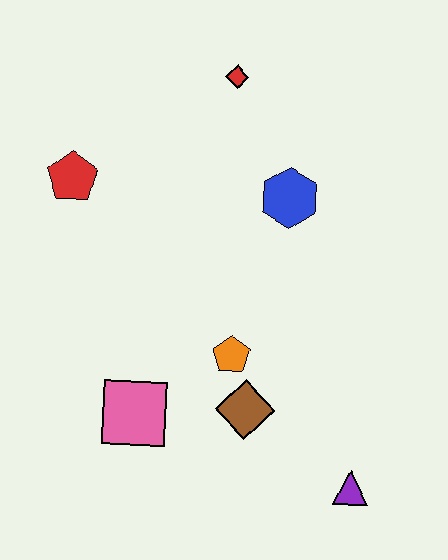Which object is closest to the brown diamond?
The orange pentagon is closest to the brown diamond.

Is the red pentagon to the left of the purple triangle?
Yes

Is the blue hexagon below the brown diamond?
No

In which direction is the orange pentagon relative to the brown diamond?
The orange pentagon is above the brown diamond.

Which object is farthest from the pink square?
The red diamond is farthest from the pink square.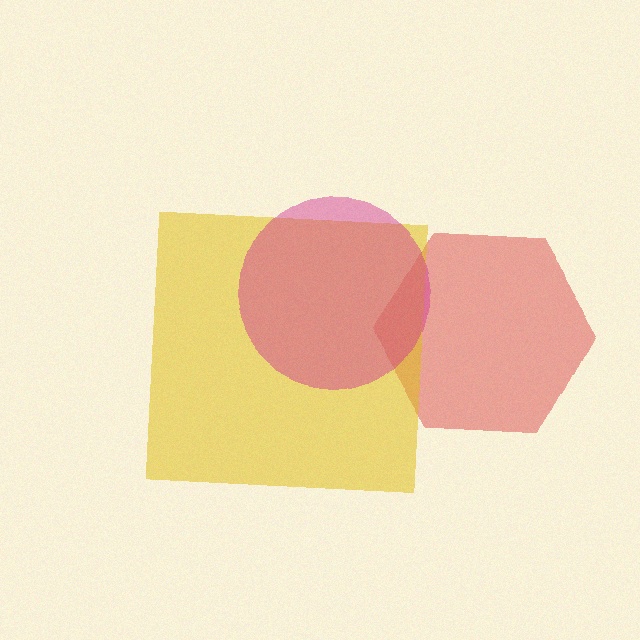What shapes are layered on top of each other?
The layered shapes are: a red hexagon, a yellow square, a magenta circle.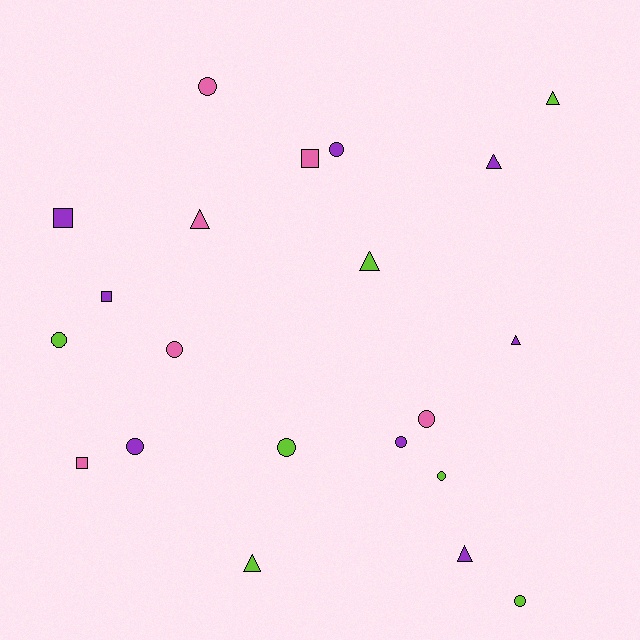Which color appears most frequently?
Purple, with 8 objects.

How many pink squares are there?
There are 2 pink squares.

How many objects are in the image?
There are 21 objects.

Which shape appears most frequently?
Circle, with 10 objects.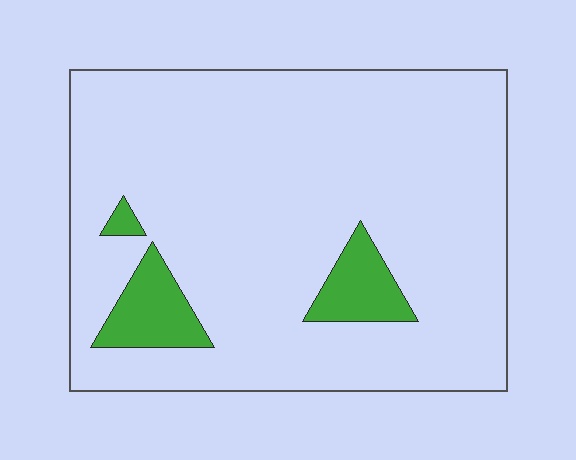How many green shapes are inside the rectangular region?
3.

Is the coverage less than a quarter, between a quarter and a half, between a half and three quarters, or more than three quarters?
Less than a quarter.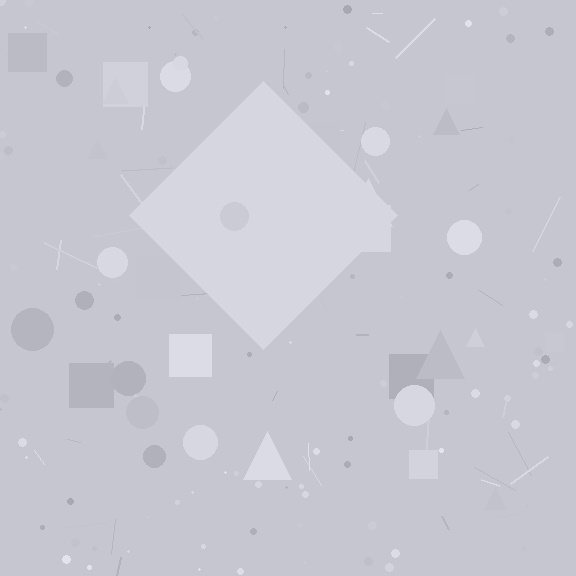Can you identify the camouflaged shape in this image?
The camouflaged shape is a diamond.